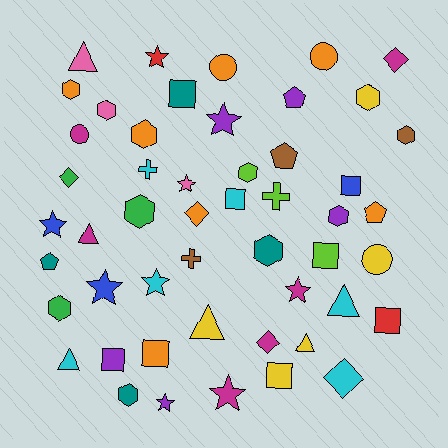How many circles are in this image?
There are 4 circles.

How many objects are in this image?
There are 50 objects.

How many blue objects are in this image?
There are 3 blue objects.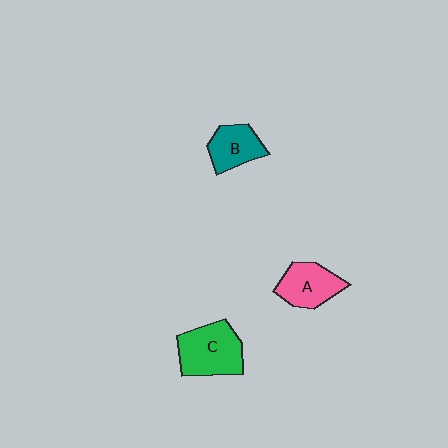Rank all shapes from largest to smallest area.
From largest to smallest: C (green), A (pink), B (teal).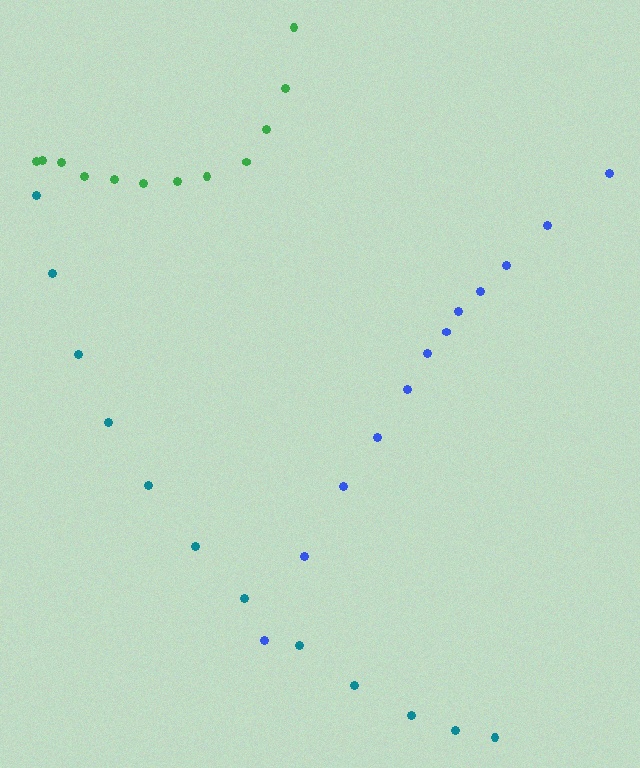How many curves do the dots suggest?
There are 3 distinct paths.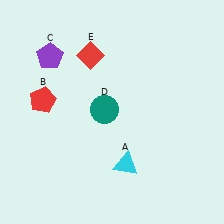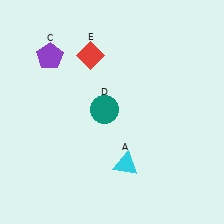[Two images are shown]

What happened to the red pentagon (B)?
The red pentagon (B) was removed in Image 2. It was in the top-left area of Image 1.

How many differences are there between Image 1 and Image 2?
There is 1 difference between the two images.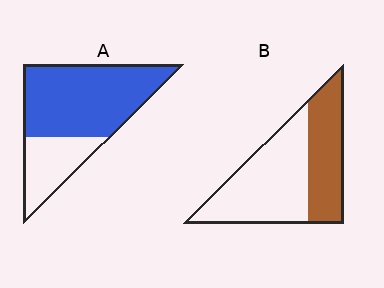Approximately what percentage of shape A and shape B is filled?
A is approximately 70% and B is approximately 40%.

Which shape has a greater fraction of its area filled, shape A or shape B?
Shape A.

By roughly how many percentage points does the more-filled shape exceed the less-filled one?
By roughly 30 percentage points (A over B).